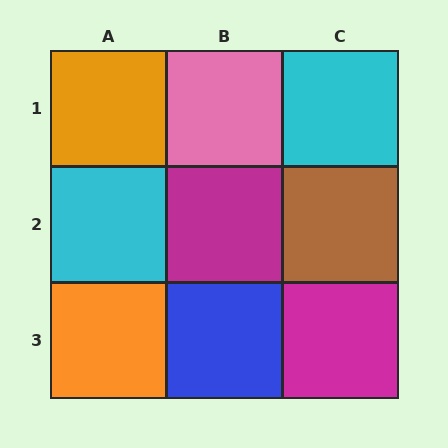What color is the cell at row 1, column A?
Orange.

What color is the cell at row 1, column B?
Pink.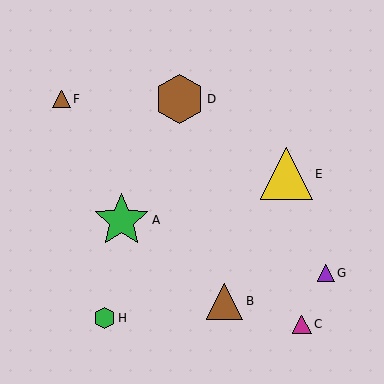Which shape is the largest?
The green star (labeled A) is the largest.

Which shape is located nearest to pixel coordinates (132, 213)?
The green star (labeled A) at (122, 220) is nearest to that location.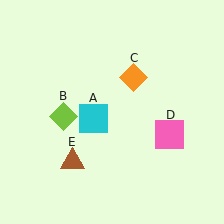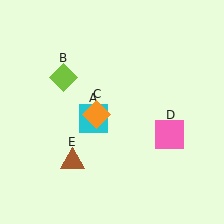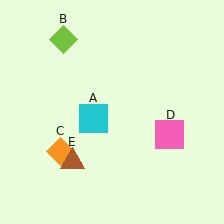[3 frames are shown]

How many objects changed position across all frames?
2 objects changed position: lime diamond (object B), orange diamond (object C).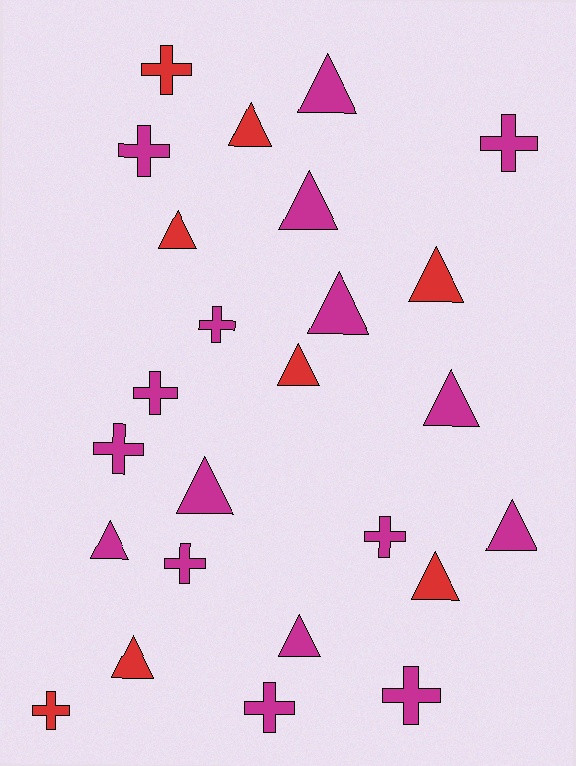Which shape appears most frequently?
Triangle, with 14 objects.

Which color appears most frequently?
Magenta, with 17 objects.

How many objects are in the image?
There are 25 objects.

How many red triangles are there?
There are 6 red triangles.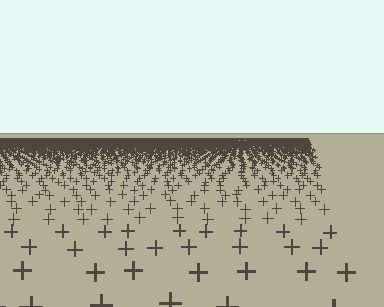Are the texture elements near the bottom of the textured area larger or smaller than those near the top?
Larger. Near the bottom, elements are closer to the viewer and appear at a bigger on-screen size.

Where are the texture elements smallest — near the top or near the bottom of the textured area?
Near the top.